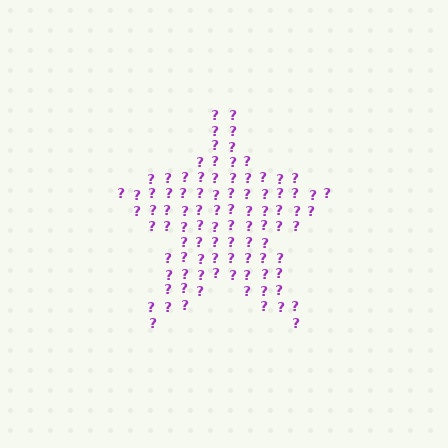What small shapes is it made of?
It is made of small question marks.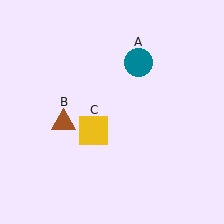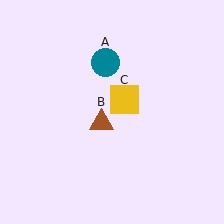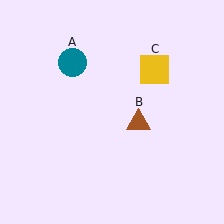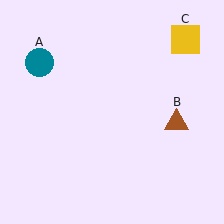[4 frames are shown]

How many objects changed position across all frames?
3 objects changed position: teal circle (object A), brown triangle (object B), yellow square (object C).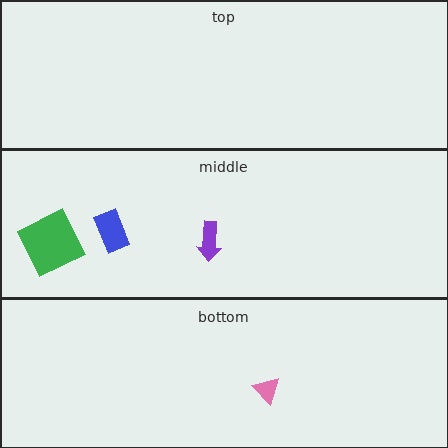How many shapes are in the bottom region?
1.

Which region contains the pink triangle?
The bottom region.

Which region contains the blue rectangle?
The middle region.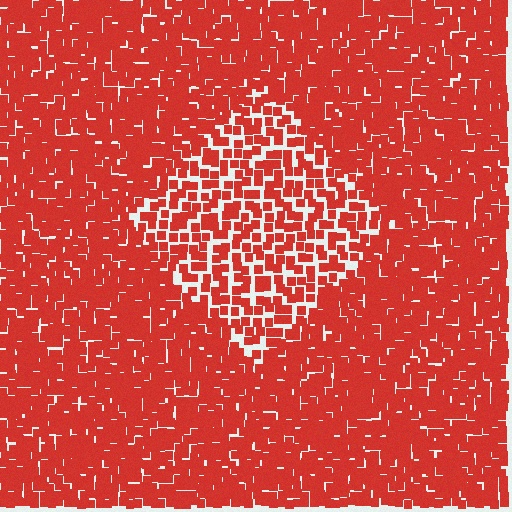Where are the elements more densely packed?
The elements are more densely packed outside the diamond boundary.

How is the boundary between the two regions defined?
The boundary is defined by a change in element density (approximately 1.8x ratio). All elements are the same color, size, and shape.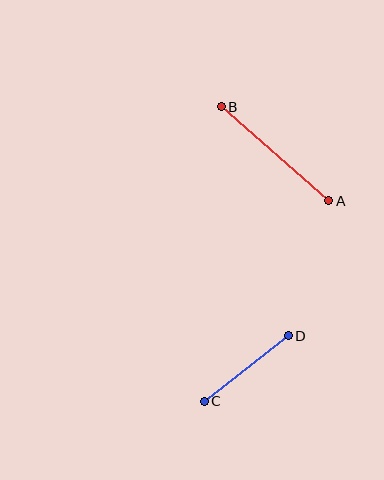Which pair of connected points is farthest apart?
Points A and B are farthest apart.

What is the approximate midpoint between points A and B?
The midpoint is at approximately (275, 154) pixels.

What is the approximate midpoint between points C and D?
The midpoint is at approximately (246, 368) pixels.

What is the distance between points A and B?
The distance is approximately 143 pixels.